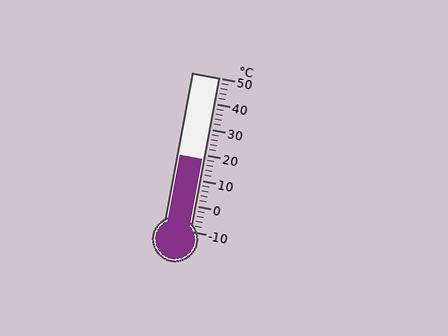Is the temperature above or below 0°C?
The temperature is above 0°C.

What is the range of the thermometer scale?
The thermometer scale ranges from -10°C to 50°C.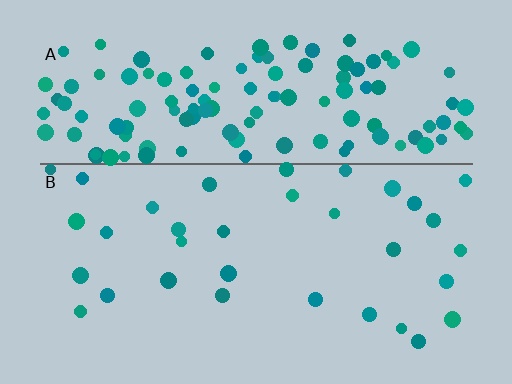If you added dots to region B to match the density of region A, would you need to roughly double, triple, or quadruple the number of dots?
Approximately quadruple.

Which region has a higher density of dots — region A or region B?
A (the top).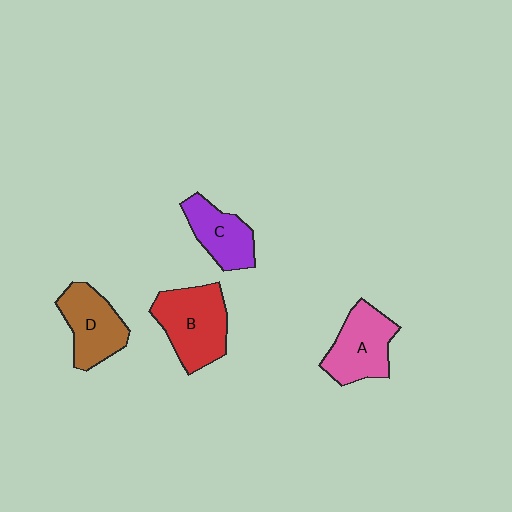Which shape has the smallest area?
Shape C (purple).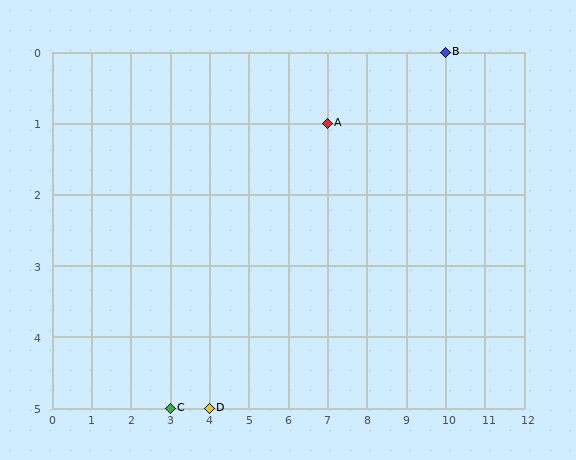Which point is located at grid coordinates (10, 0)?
Point B is at (10, 0).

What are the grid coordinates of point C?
Point C is at grid coordinates (3, 5).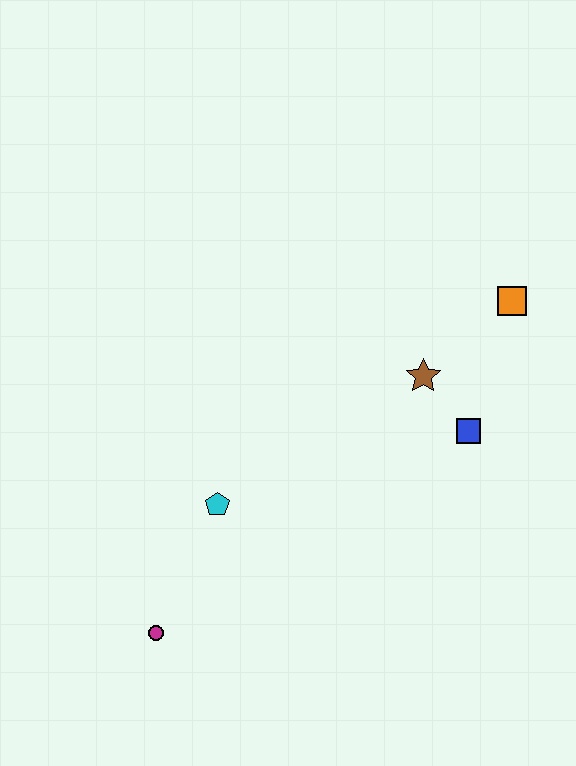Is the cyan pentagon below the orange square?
Yes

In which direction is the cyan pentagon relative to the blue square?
The cyan pentagon is to the left of the blue square.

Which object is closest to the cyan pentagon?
The magenta circle is closest to the cyan pentagon.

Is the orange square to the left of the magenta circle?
No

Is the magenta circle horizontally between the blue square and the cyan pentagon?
No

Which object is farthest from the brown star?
The magenta circle is farthest from the brown star.